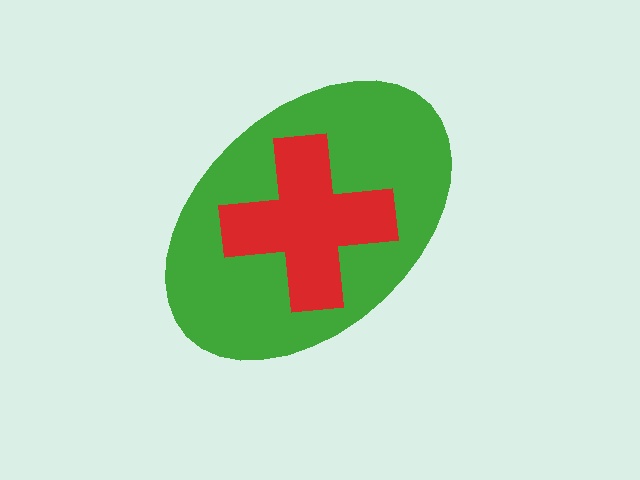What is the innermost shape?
The red cross.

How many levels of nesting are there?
2.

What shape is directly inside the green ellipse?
The red cross.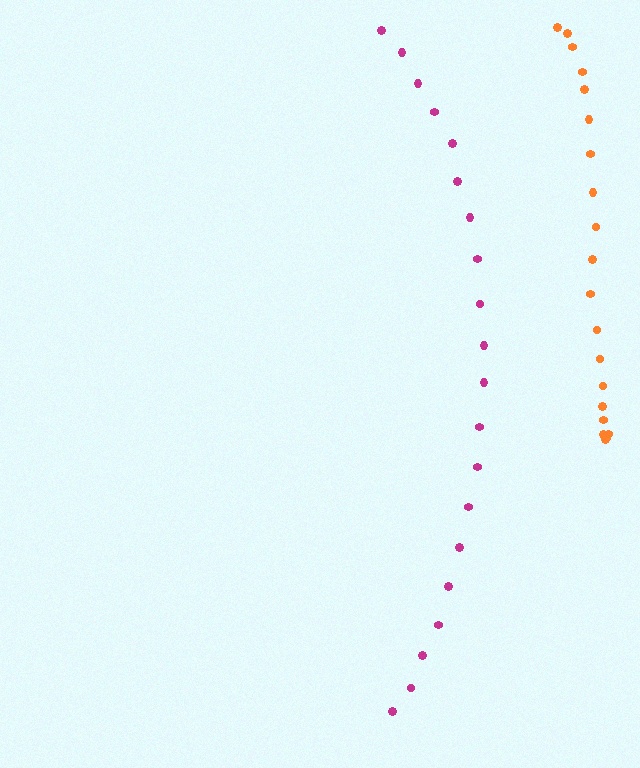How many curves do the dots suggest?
There are 2 distinct paths.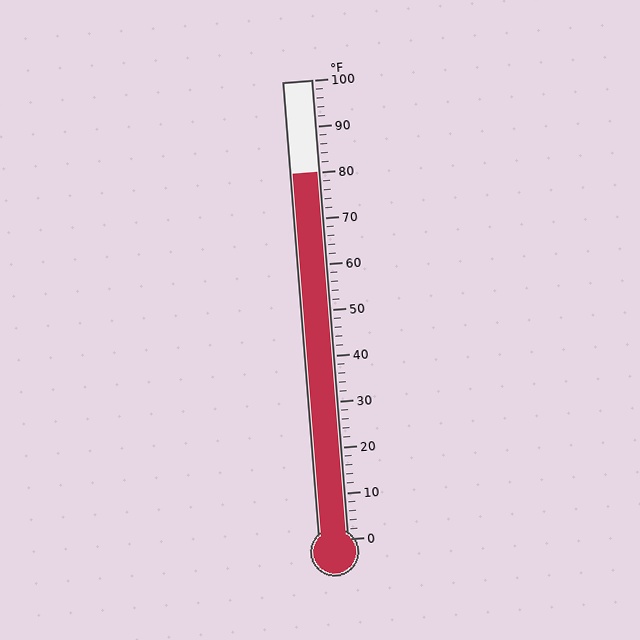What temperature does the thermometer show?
The thermometer shows approximately 80°F.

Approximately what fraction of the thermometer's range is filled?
The thermometer is filled to approximately 80% of its range.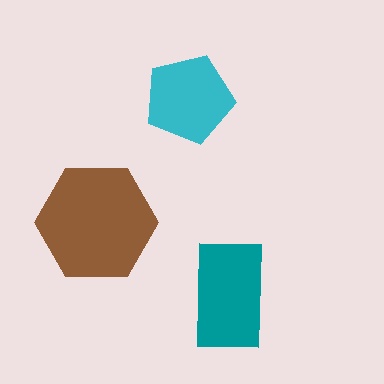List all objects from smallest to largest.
The cyan pentagon, the teal rectangle, the brown hexagon.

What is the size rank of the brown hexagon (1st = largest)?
1st.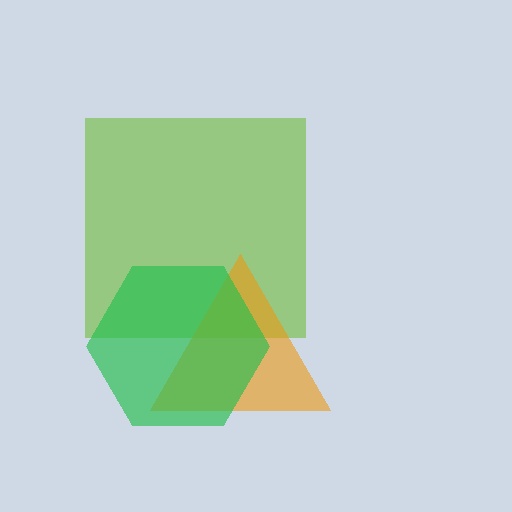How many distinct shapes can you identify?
There are 3 distinct shapes: a lime square, an orange triangle, a green hexagon.